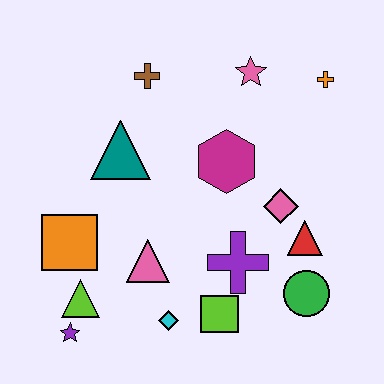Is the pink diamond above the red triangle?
Yes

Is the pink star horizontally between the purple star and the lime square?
No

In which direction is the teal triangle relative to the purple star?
The teal triangle is above the purple star.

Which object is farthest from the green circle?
The brown cross is farthest from the green circle.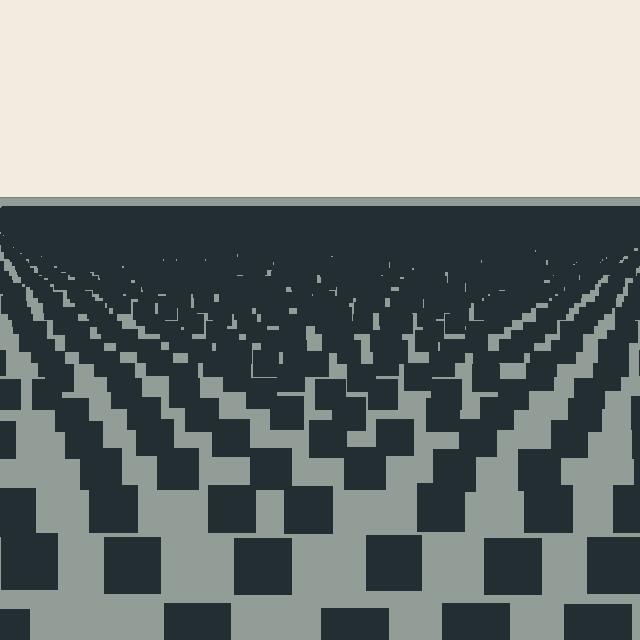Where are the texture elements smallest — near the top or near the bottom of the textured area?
Near the top.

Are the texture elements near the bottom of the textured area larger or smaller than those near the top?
Larger. Near the bottom, elements are closer to the viewer and appear at a bigger on-screen size.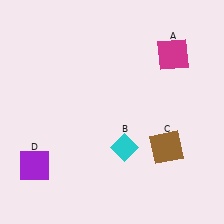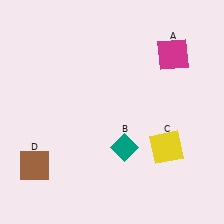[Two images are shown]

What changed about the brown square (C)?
In Image 1, C is brown. In Image 2, it changed to yellow.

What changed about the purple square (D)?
In Image 1, D is purple. In Image 2, it changed to brown.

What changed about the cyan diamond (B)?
In Image 1, B is cyan. In Image 2, it changed to teal.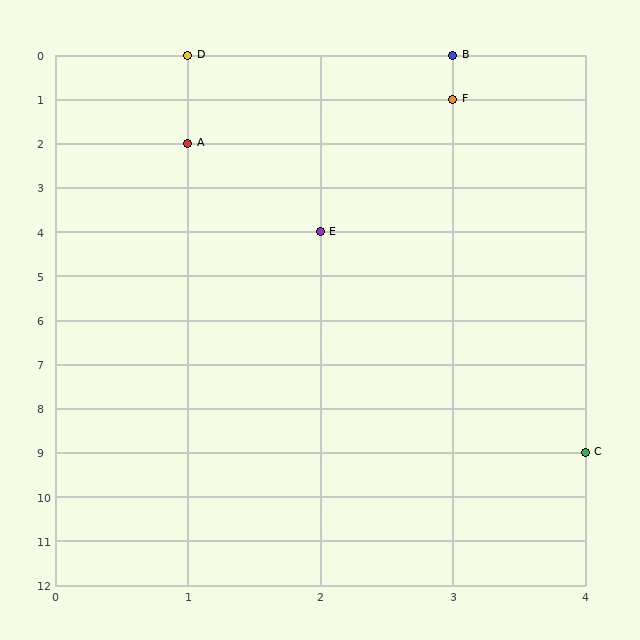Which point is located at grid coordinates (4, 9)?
Point C is at (4, 9).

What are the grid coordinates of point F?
Point F is at grid coordinates (3, 1).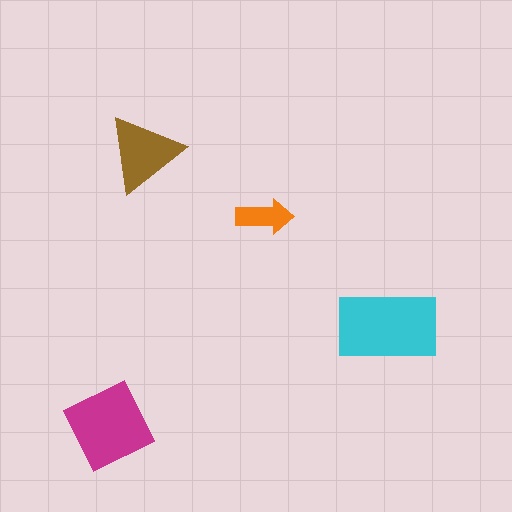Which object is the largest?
The cyan rectangle.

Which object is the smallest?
The orange arrow.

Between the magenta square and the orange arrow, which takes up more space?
The magenta square.